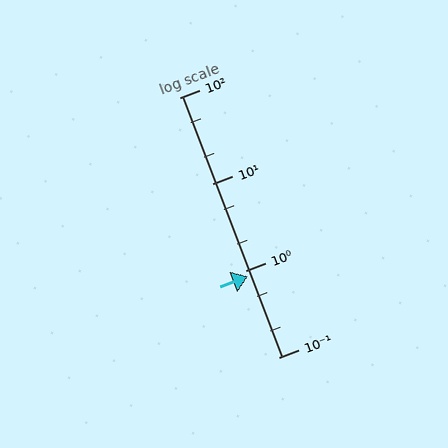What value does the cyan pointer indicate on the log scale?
The pointer indicates approximately 0.85.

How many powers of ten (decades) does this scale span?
The scale spans 3 decades, from 0.1 to 100.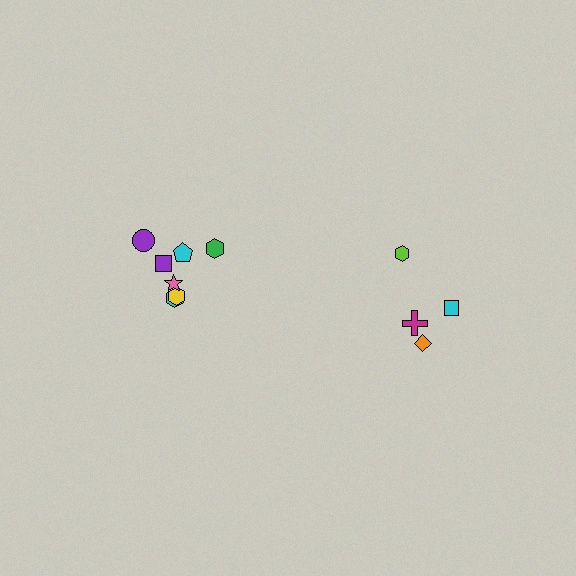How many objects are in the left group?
There are 7 objects.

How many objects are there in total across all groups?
There are 11 objects.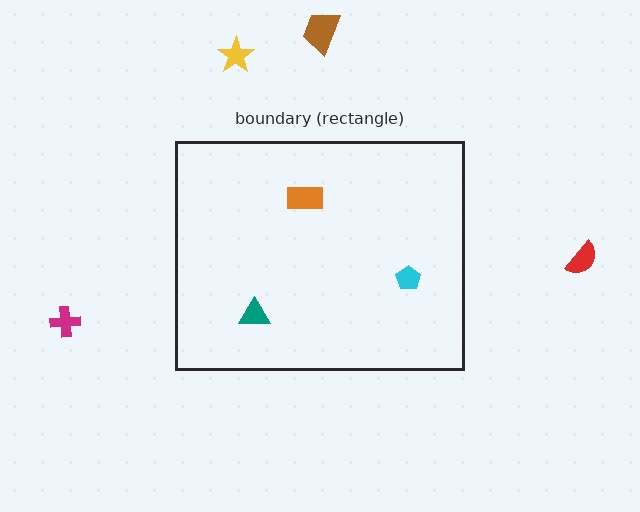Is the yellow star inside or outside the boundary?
Outside.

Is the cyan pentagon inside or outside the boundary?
Inside.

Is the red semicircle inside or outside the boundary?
Outside.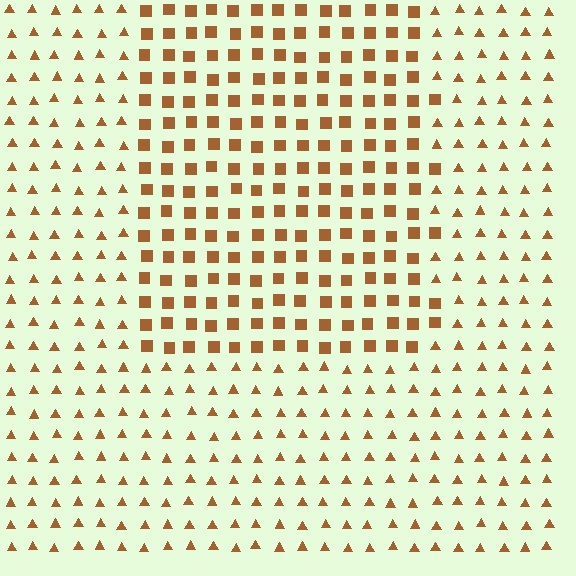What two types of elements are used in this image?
The image uses squares inside the rectangle region and triangles outside it.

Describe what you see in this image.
The image is filled with small brown elements arranged in a uniform grid. A rectangle-shaped region contains squares, while the surrounding area contains triangles. The boundary is defined purely by the change in element shape.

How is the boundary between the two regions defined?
The boundary is defined by a change in element shape: squares inside vs. triangles outside. All elements share the same color and spacing.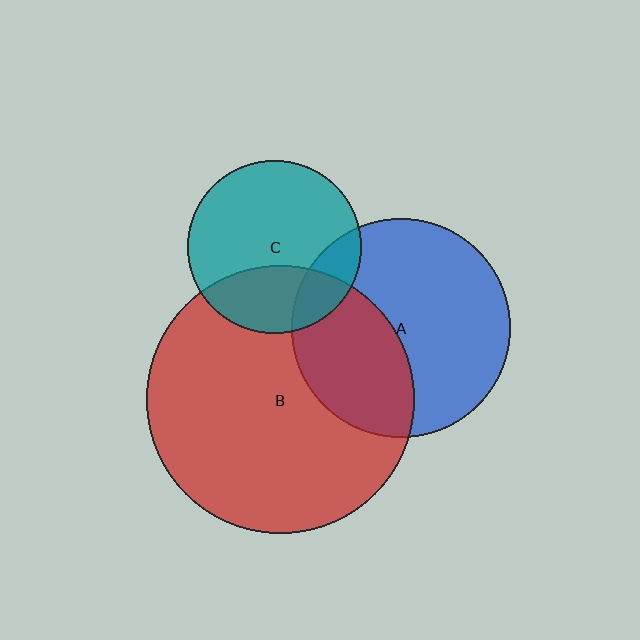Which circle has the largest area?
Circle B (red).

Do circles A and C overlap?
Yes.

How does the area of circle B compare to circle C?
Approximately 2.4 times.